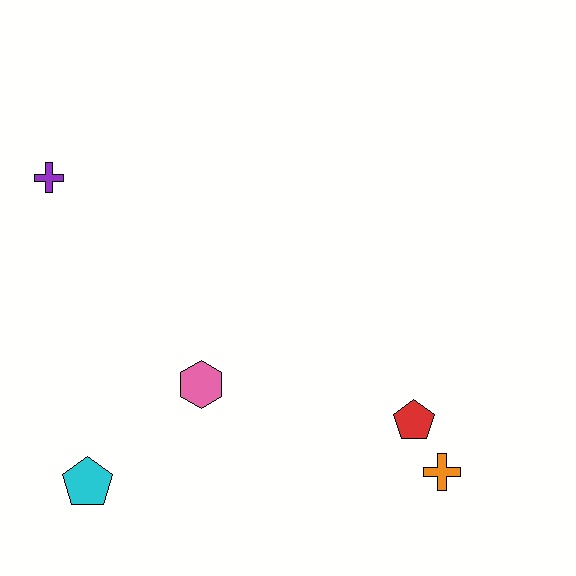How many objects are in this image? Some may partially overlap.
There are 5 objects.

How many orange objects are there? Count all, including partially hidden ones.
There is 1 orange object.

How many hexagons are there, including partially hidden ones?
There is 1 hexagon.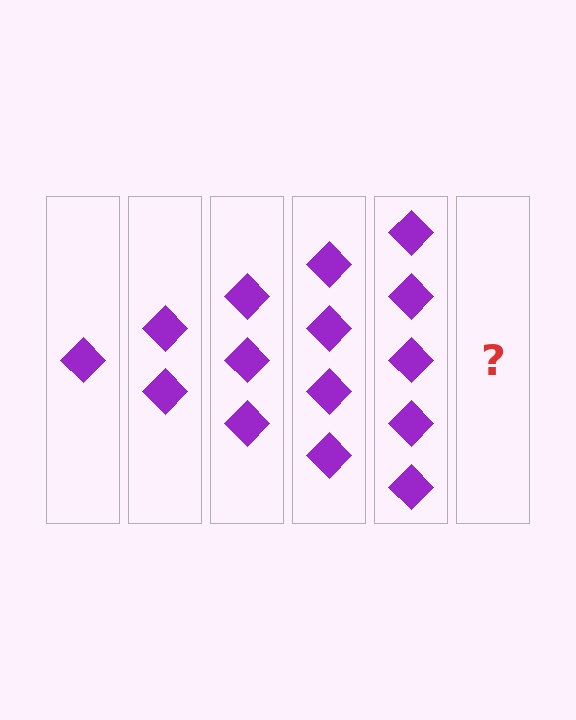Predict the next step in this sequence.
The next step is 6 diamonds.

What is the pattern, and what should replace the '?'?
The pattern is that each step adds one more diamond. The '?' should be 6 diamonds.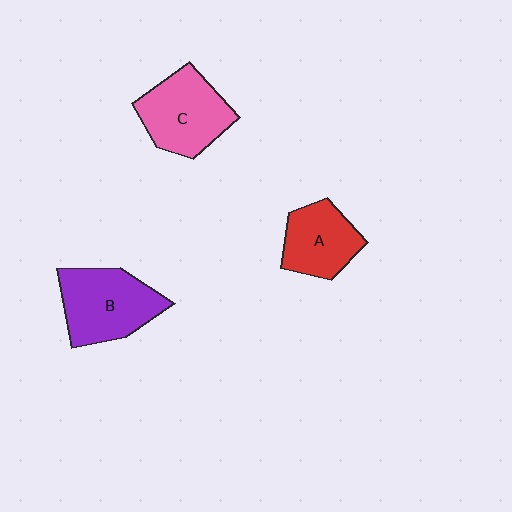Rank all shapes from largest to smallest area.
From largest to smallest: B (purple), C (pink), A (red).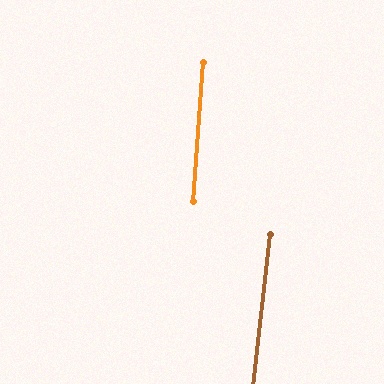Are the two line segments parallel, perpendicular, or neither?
Parallel — their directions differ by only 1.9°.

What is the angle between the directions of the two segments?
Approximately 2 degrees.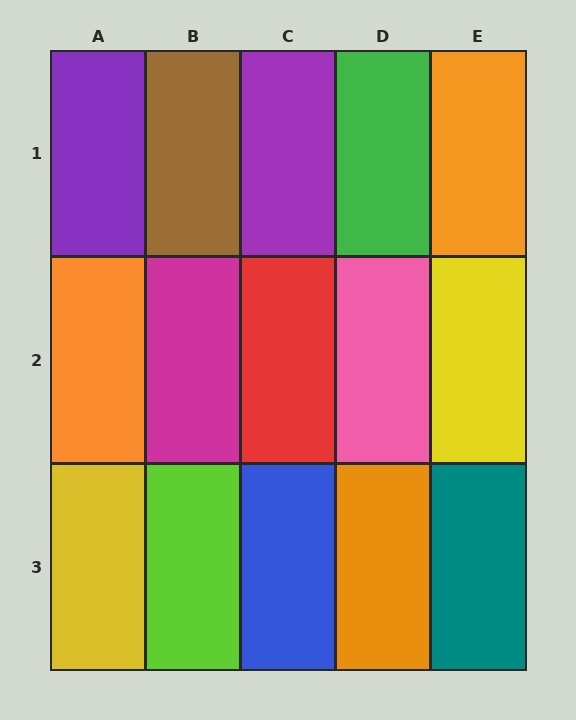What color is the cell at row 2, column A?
Orange.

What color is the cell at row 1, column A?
Purple.